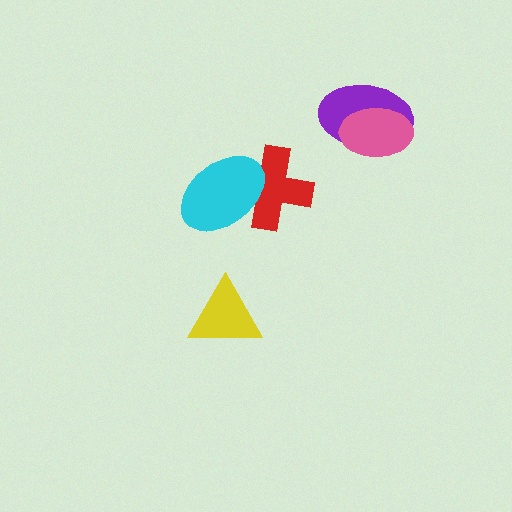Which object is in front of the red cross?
The cyan ellipse is in front of the red cross.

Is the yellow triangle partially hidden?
No, no other shape covers it.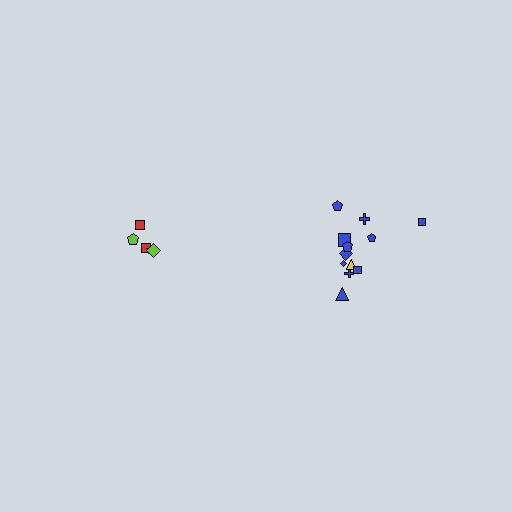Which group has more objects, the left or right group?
The right group.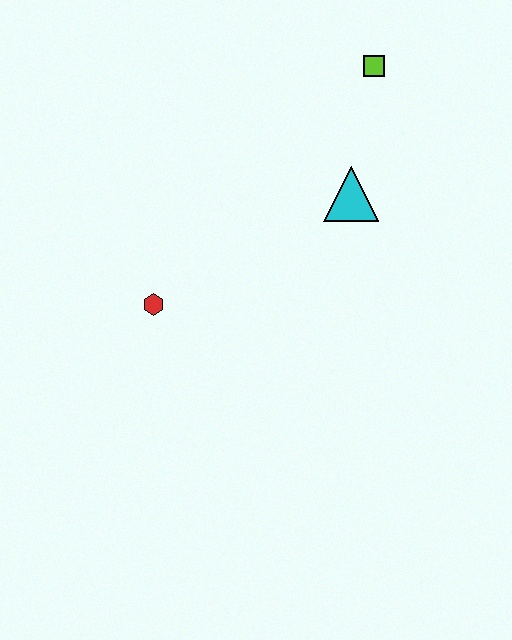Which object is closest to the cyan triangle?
The lime square is closest to the cyan triangle.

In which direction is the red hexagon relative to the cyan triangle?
The red hexagon is to the left of the cyan triangle.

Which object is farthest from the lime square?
The red hexagon is farthest from the lime square.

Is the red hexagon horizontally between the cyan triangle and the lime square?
No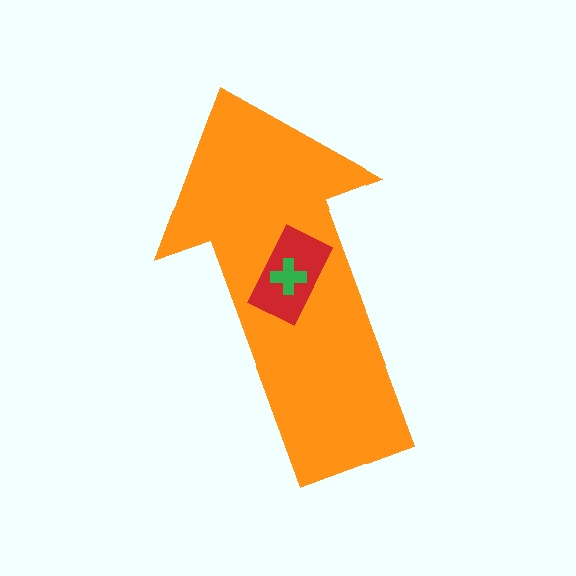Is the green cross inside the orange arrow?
Yes.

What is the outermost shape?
The orange arrow.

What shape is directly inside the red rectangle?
The green cross.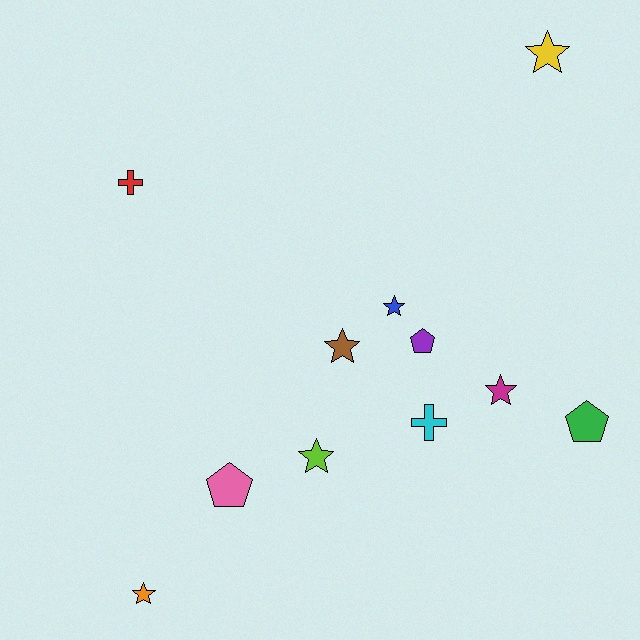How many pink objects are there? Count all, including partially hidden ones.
There is 1 pink object.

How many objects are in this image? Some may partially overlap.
There are 11 objects.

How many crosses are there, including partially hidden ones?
There are 2 crosses.